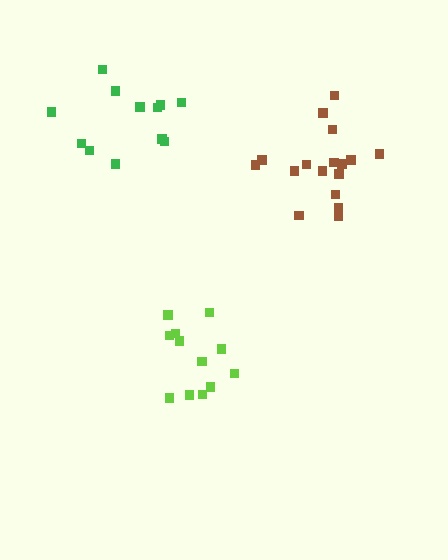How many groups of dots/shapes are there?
There are 3 groups.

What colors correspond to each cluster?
The clusters are colored: brown, lime, green.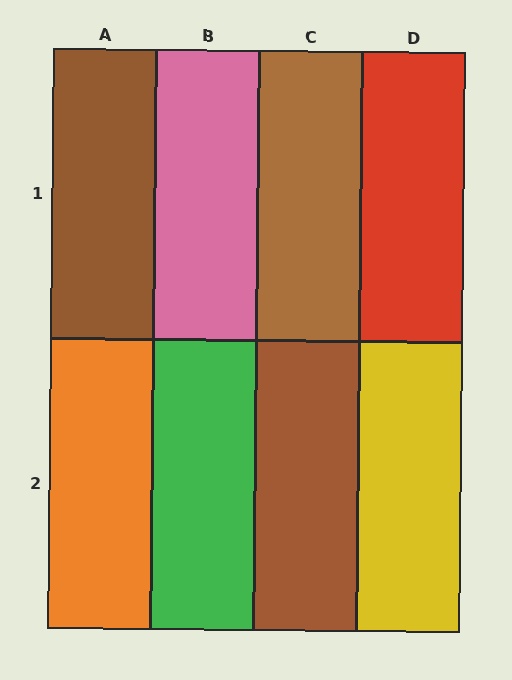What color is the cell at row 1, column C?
Brown.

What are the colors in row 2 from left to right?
Orange, green, brown, yellow.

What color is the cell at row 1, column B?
Pink.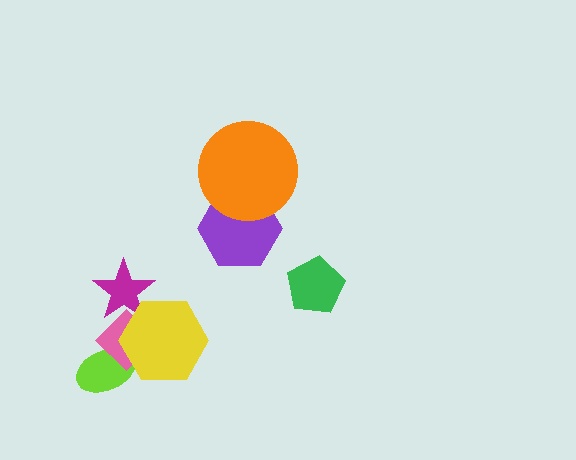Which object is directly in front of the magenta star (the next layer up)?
The pink diamond is directly in front of the magenta star.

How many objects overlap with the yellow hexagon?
3 objects overlap with the yellow hexagon.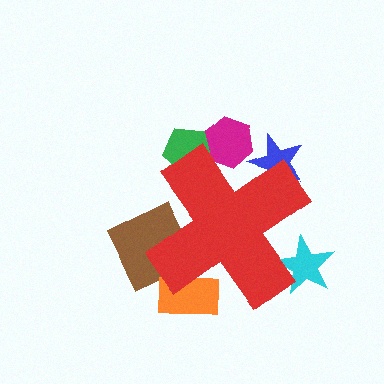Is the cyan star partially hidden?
Yes, the cyan star is partially hidden behind the red cross.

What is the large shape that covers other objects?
A red cross.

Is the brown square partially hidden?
Yes, the brown square is partially hidden behind the red cross.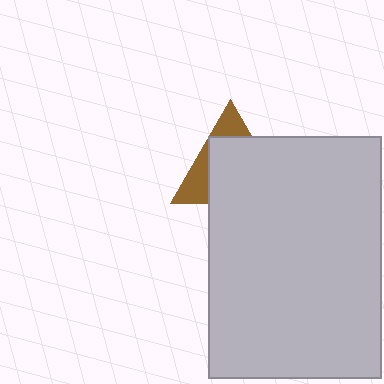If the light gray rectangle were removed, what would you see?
You would see the complete brown triangle.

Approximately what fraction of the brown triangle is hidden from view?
Roughly 68% of the brown triangle is hidden behind the light gray rectangle.